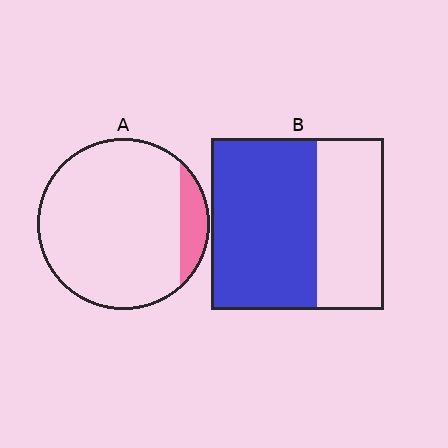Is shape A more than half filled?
No.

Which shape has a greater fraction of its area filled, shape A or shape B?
Shape B.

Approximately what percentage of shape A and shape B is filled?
A is approximately 10% and B is approximately 60%.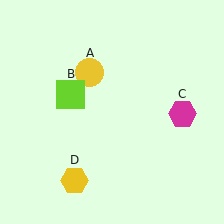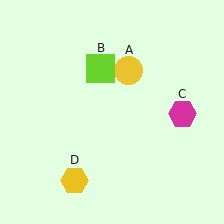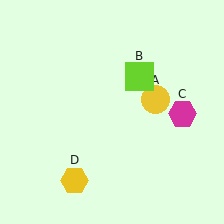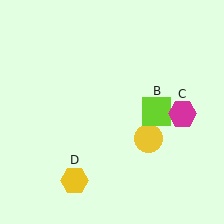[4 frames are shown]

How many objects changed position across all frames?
2 objects changed position: yellow circle (object A), lime square (object B).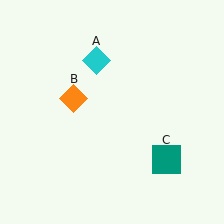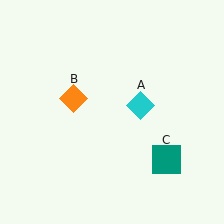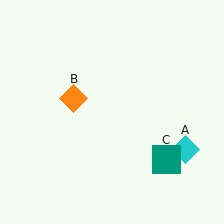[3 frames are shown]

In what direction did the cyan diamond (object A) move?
The cyan diamond (object A) moved down and to the right.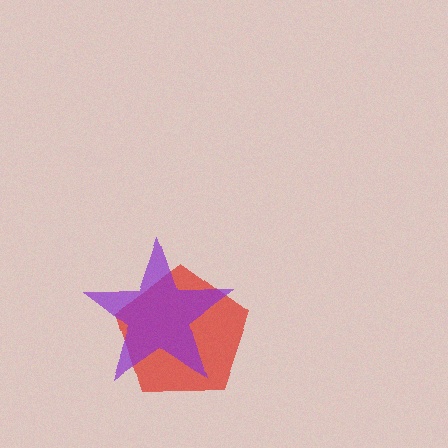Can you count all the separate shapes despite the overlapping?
Yes, there are 2 separate shapes.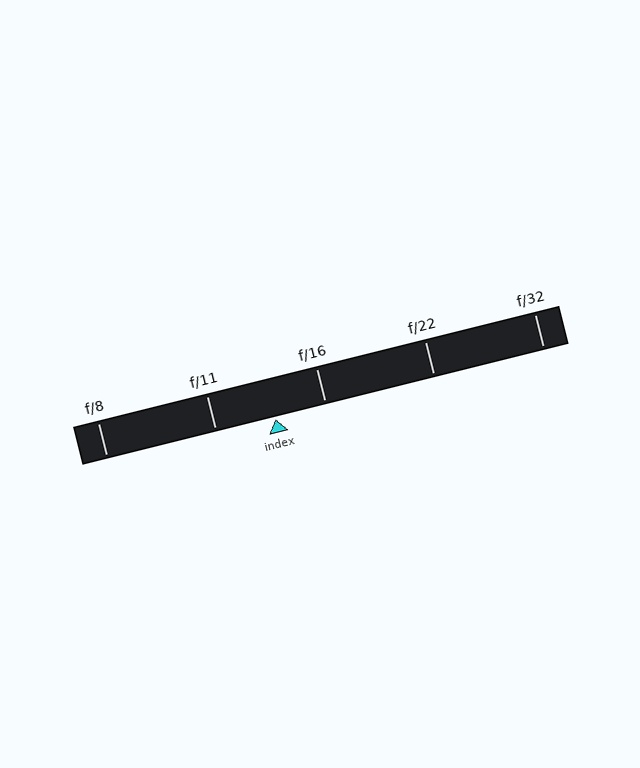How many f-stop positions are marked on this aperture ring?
There are 5 f-stop positions marked.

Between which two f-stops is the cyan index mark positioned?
The index mark is between f/11 and f/16.